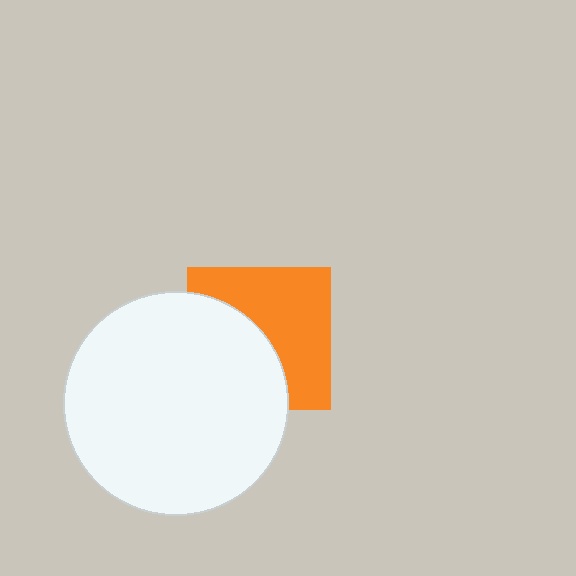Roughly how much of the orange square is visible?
About half of it is visible (roughly 55%).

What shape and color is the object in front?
The object in front is a white circle.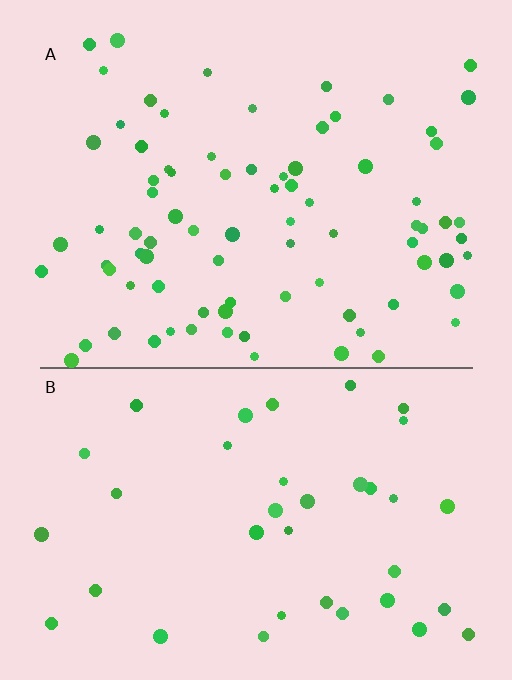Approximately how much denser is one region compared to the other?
Approximately 2.1× — region A over region B.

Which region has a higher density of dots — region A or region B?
A (the top).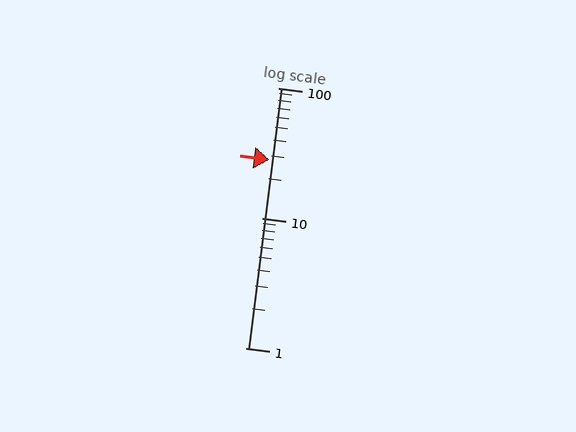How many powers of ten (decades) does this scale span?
The scale spans 2 decades, from 1 to 100.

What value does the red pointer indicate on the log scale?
The pointer indicates approximately 28.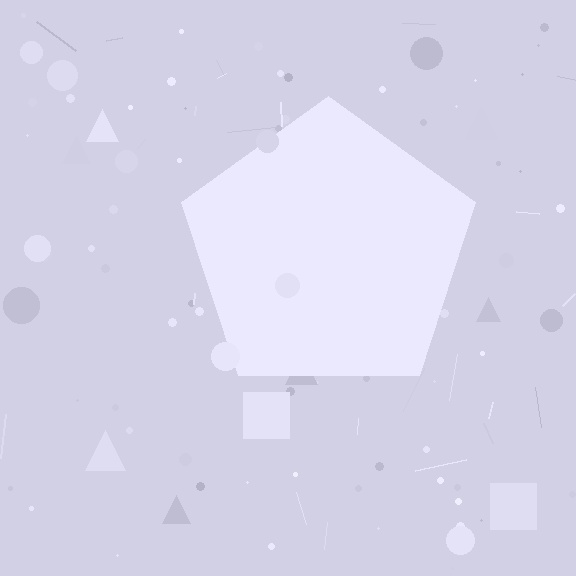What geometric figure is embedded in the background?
A pentagon is embedded in the background.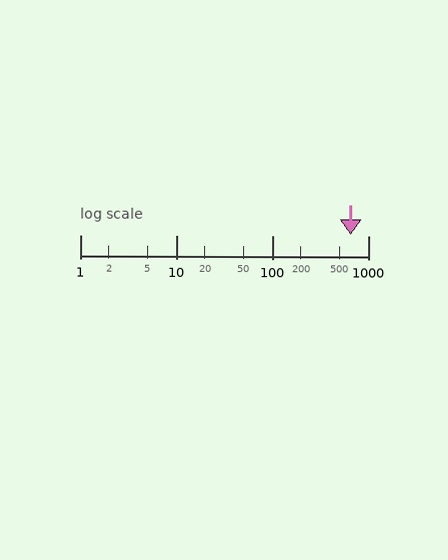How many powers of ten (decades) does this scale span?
The scale spans 3 decades, from 1 to 1000.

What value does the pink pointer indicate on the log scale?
The pointer indicates approximately 660.